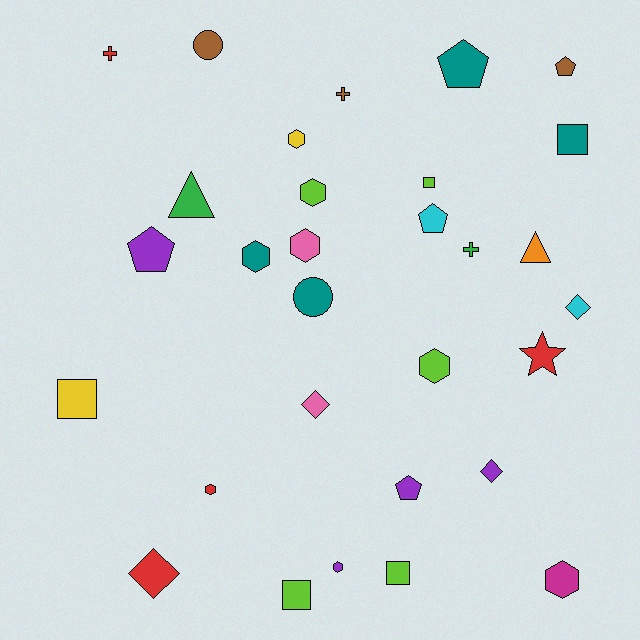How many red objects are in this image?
There are 4 red objects.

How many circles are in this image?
There are 2 circles.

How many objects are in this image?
There are 30 objects.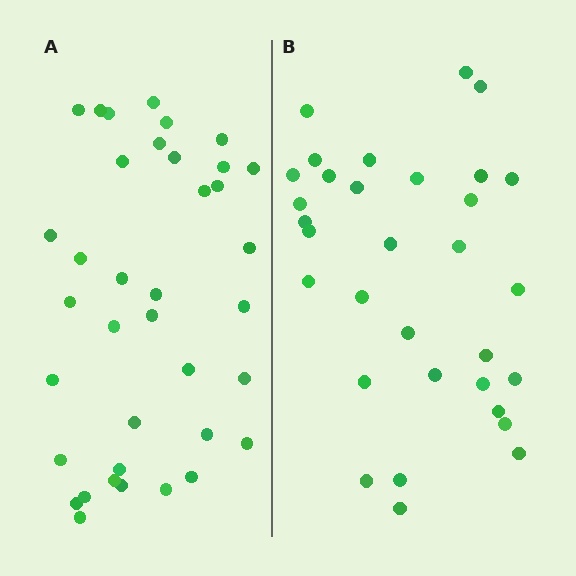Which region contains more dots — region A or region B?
Region A (the left region) has more dots.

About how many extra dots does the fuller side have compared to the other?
Region A has about 5 more dots than region B.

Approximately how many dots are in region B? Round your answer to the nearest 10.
About 30 dots. (The exact count is 32, which rounds to 30.)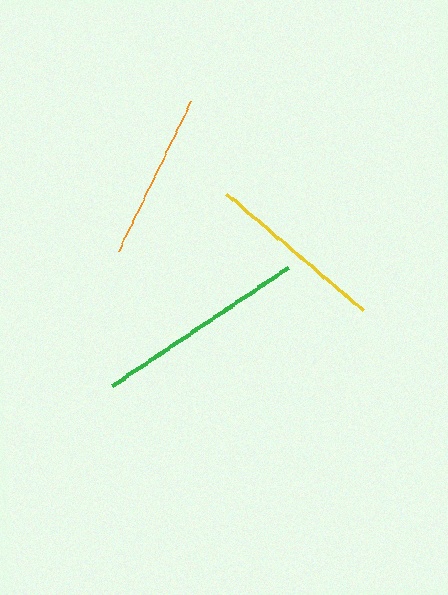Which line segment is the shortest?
The orange line is the shortest at approximately 166 pixels.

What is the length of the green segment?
The green segment is approximately 213 pixels long.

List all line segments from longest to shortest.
From longest to shortest: green, yellow, orange.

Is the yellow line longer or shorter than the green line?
The green line is longer than the yellow line.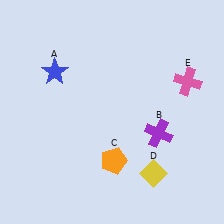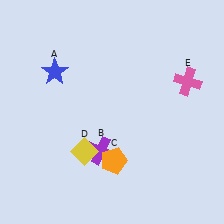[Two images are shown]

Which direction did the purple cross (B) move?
The purple cross (B) moved left.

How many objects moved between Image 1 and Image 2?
2 objects moved between the two images.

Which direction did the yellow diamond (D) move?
The yellow diamond (D) moved left.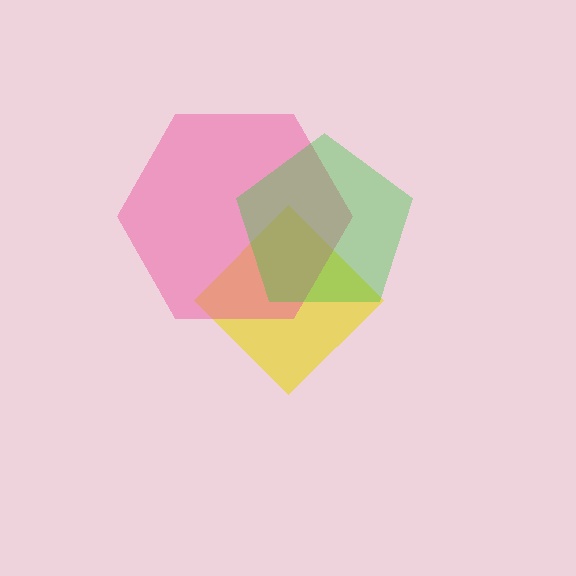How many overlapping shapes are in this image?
There are 3 overlapping shapes in the image.